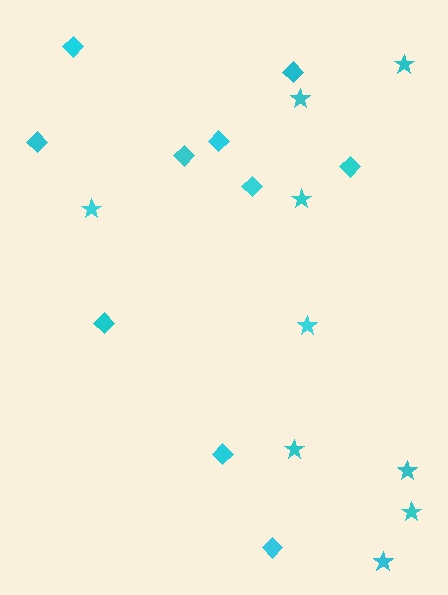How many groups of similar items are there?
There are 2 groups: one group of diamonds (10) and one group of stars (9).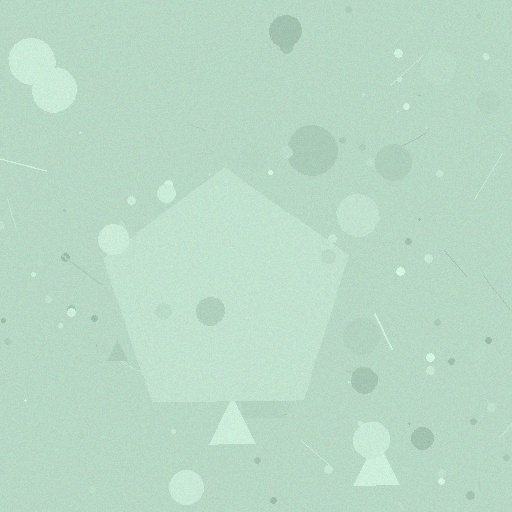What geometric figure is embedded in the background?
A pentagon is embedded in the background.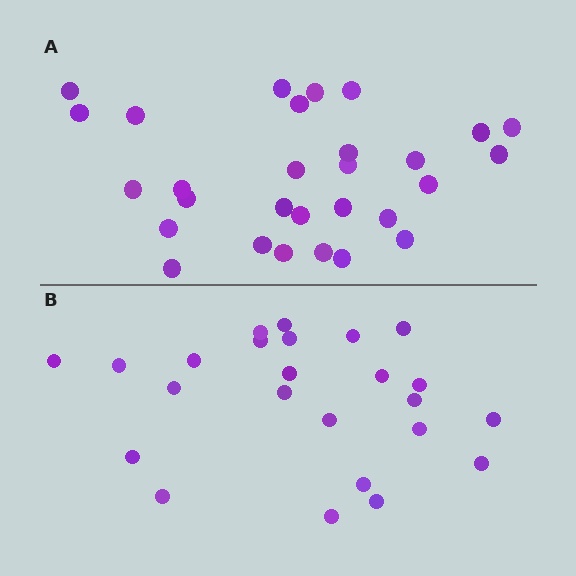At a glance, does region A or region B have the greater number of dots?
Region A (the top region) has more dots.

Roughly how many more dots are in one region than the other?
Region A has about 5 more dots than region B.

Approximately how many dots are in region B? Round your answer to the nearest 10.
About 20 dots. (The exact count is 24, which rounds to 20.)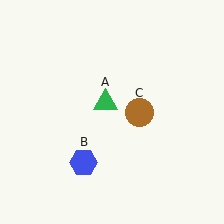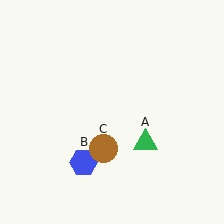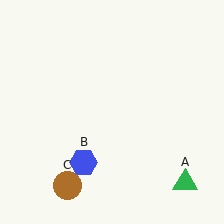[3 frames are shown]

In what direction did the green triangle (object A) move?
The green triangle (object A) moved down and to the right.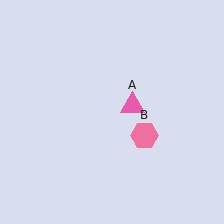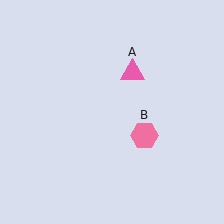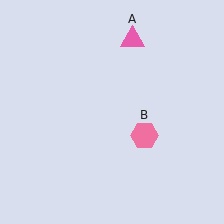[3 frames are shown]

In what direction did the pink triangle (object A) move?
The pink triangle (object A) moved up.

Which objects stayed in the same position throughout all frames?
Pink hexagon (object B) remained stationary.